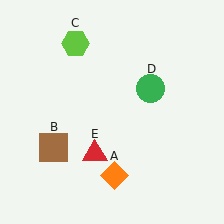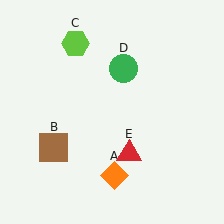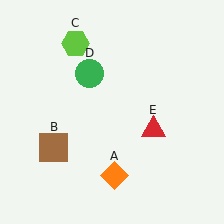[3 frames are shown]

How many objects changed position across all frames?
2 objects changed position: green circle (object D), red triangle (object E).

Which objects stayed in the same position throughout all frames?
Orange diamond (object A) and brown square (object B) and lime hexagon (object C) remained stationary.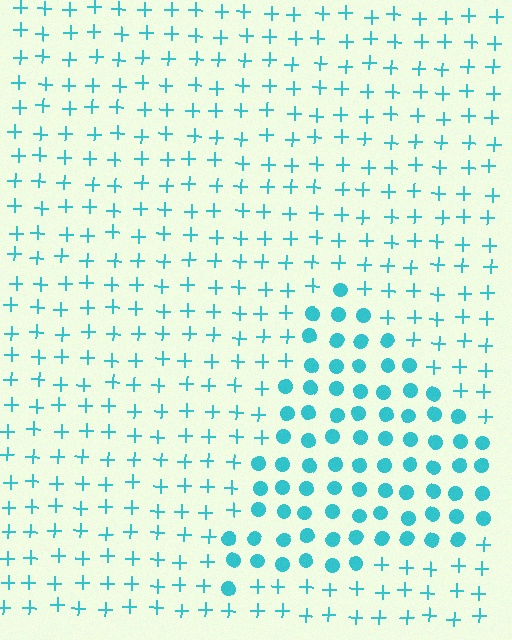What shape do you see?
I see a triangle.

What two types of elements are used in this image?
The image uses circles inside the triangle region and plus signs outside it.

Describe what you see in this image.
The image is filled with small cyan elements arranged in a uniform grid. A triangle-shaped region contains circles, while the surrounding area contains plus signs. The boundary is defined purely by the change in element shape.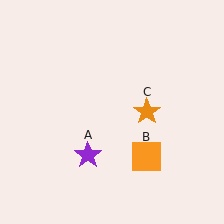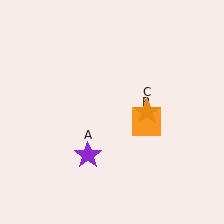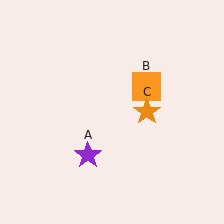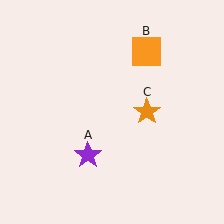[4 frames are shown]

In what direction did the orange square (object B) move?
The orange square (object B) moved up.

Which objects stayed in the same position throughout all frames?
Purple star (object A) and orange star (object C) remained stationary.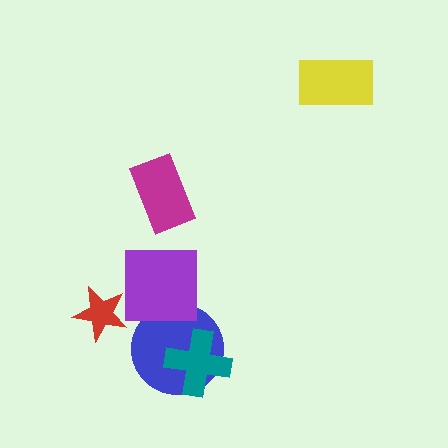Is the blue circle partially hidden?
Yes, it is partially covered by another shape.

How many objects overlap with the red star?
1 object overlaps with the red star.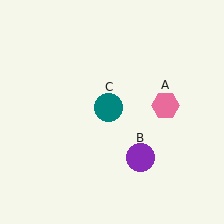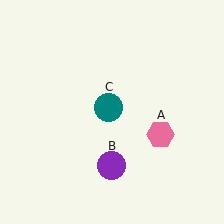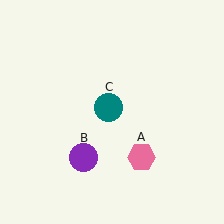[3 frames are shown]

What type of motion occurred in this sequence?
The pink hexagon (object A), purple circle (object B) rotated clockwise around the center of the scene.